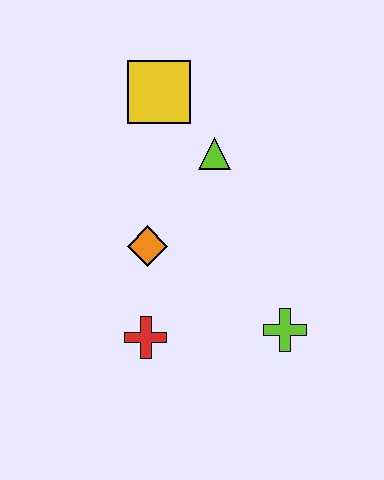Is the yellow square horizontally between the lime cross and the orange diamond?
Yes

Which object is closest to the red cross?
The orange diamond is closest to the red cross.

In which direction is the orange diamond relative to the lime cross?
The orange diamond is to the left of the lime cross.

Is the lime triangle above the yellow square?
No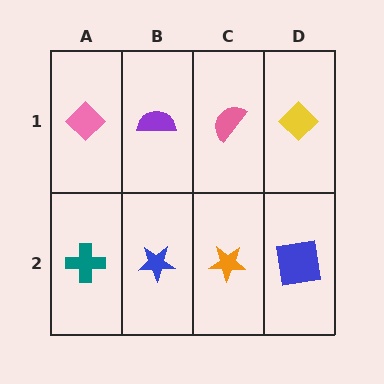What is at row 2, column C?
An orange star.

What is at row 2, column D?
A blue square.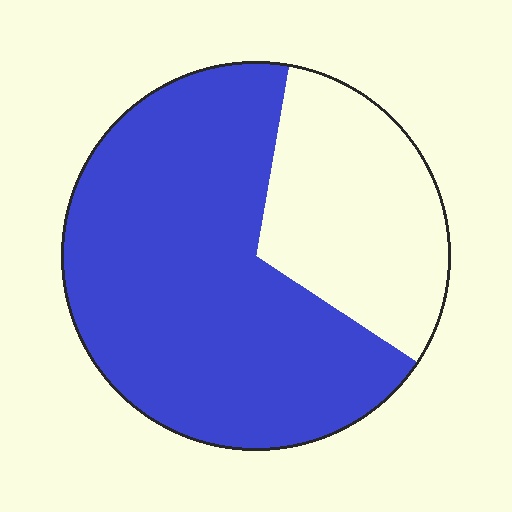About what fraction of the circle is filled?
About two thirds (2/3).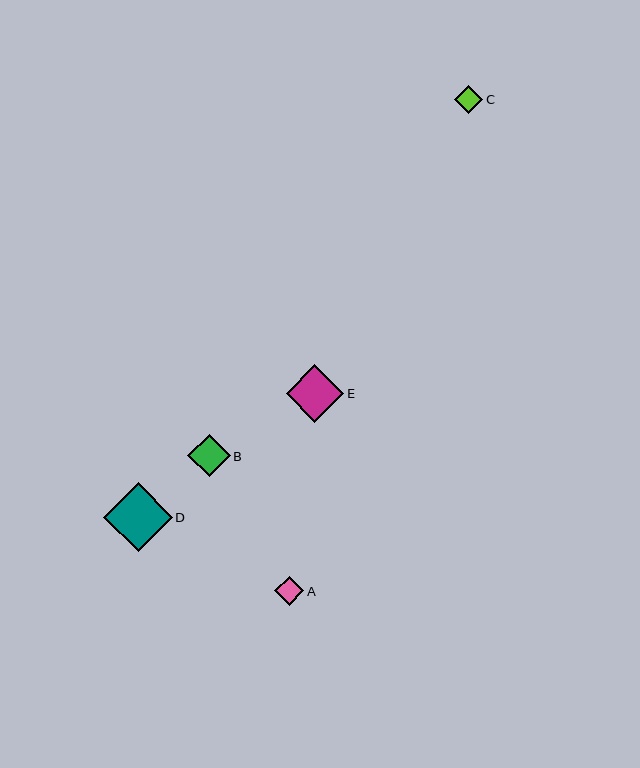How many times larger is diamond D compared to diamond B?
Diamond D is approximately 1.6 times the size of diamond B.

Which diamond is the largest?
Diamond D is the largest with a size of approximately 68 pixels.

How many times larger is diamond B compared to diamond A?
Diamond B is approximately 1.5 times the size of diamond A.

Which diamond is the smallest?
Diamond C is the smallest with a size of approximately 28 pixels.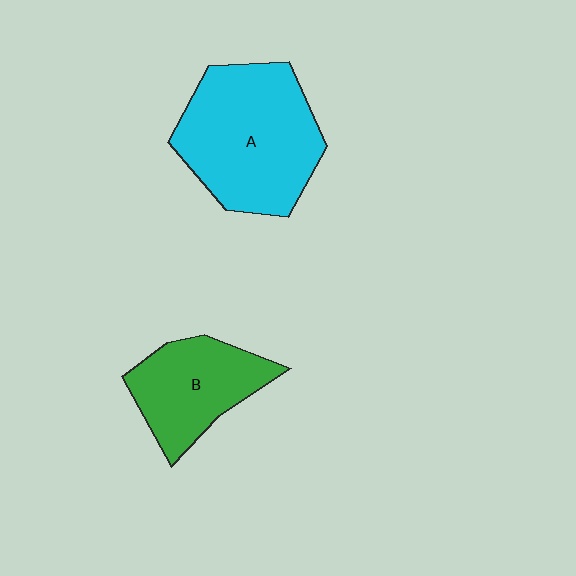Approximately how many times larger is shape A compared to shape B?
Approximately 1.6 times.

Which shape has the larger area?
Shape A (cyan).